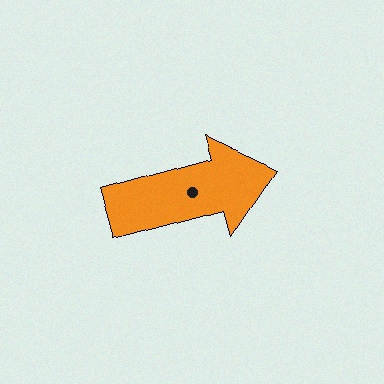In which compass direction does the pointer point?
East.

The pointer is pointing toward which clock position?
Roughly 2 o'clock.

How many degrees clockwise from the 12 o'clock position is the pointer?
Approximately 74 degrees.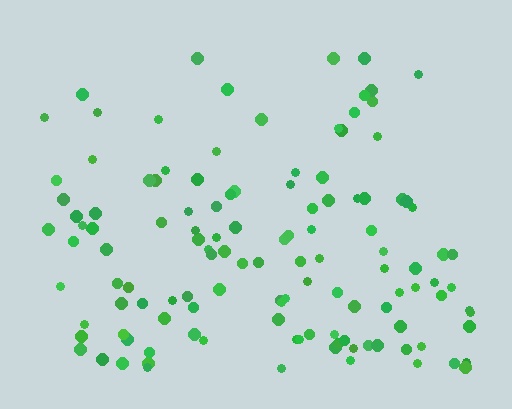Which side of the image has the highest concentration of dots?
The bottom.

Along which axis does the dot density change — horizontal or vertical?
Vertical.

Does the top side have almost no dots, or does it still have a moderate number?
Still a moderate number, just noticeably fewer than the bottom.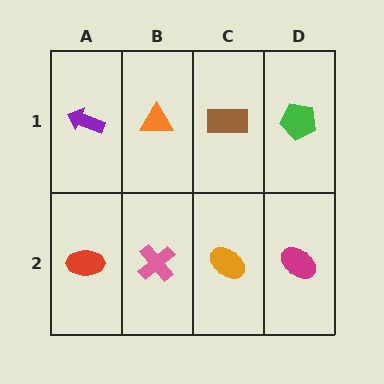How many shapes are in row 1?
4 shapes.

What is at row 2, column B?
A pink cross.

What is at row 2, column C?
An orange ellipse.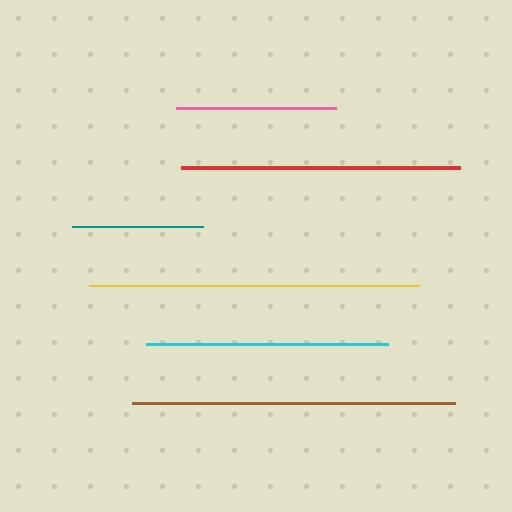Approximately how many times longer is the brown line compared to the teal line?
The brown line is approximately 2.5 times the length of the teal line.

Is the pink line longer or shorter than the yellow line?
The yellow line is longer than the pink line.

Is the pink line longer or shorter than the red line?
The red line is longer than the pink line.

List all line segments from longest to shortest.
From longest to shortest: yellow, brown, red, cyan, pink, teal.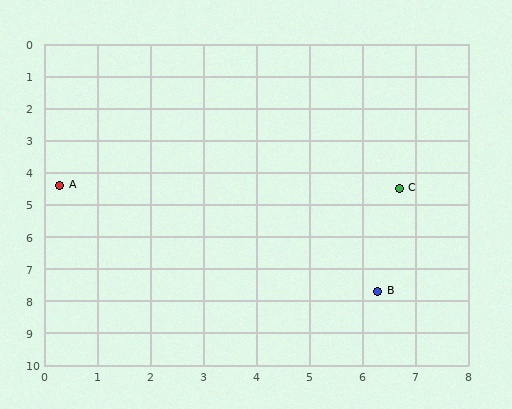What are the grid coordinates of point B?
Point B is at approximately (6.3, 7.7).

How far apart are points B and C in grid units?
Points B and C are about 3.2 grid units apart.